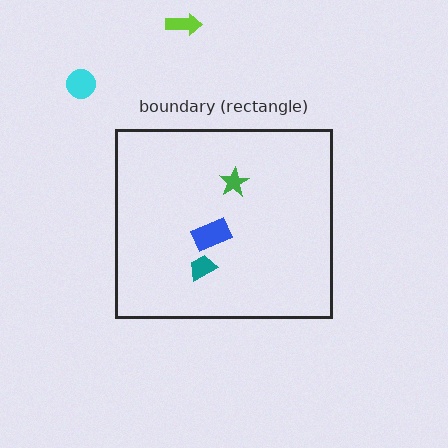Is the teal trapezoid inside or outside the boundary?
Inside.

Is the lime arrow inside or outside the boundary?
Outside.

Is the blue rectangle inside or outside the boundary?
Inside.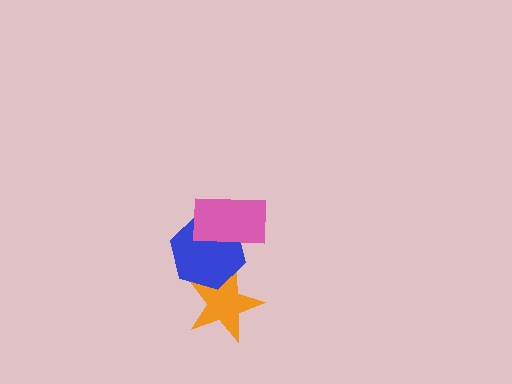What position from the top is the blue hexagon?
The blue hexagon is 2nd from the top.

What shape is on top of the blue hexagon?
The pink rectangle is on top of the blue hexagon.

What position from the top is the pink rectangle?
The pink rectangle is 1st from the top.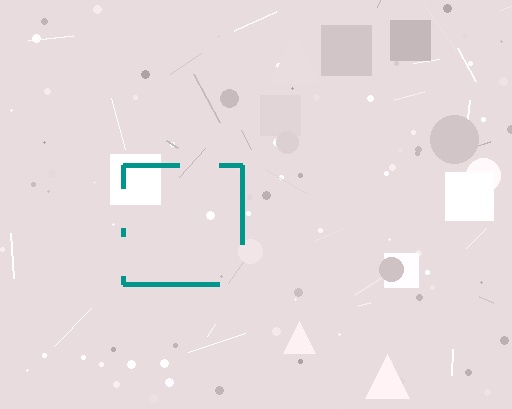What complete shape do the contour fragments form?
The contour fragments form a square.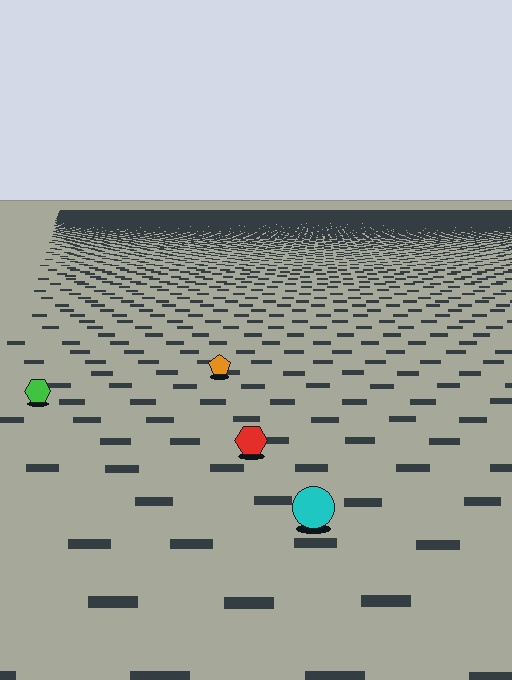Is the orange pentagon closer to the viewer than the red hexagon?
No. The red hexagon is closer — you can tell from the texture gradient: the ground texture is coarser near it.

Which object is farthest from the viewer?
The orange pentagon is farthest from the viewer. It appears smaller and the ground texture around it is denser.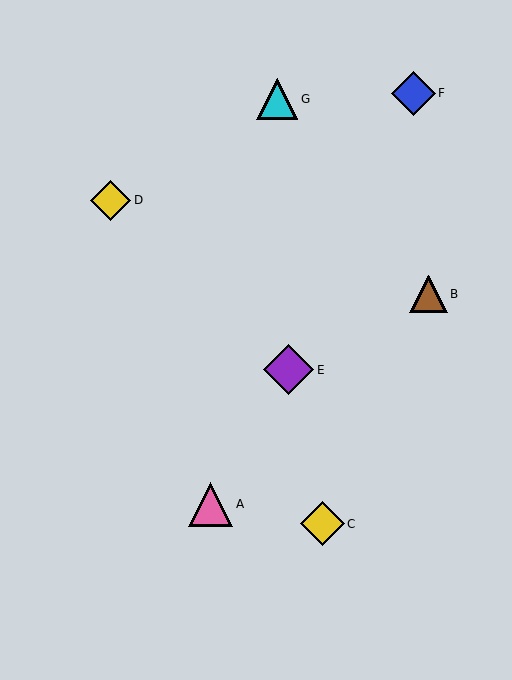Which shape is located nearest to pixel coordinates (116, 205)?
The yellow diamond (labeled D) at (111, 200) is nearest to that location.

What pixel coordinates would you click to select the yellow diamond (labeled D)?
Click at (111, 200) to select the yellow diamond D.